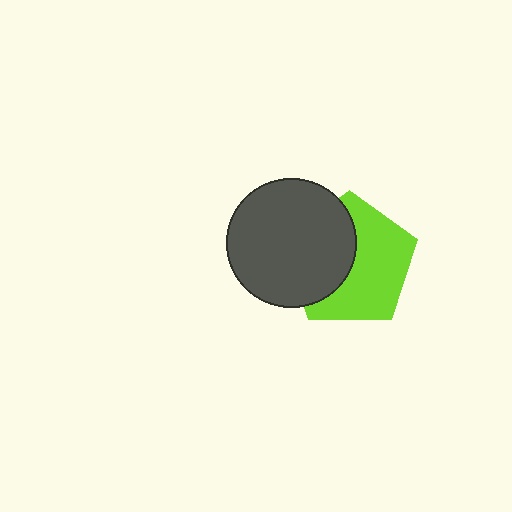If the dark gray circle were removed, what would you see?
You would see the complete lime pentagon.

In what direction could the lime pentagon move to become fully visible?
The lime pentagon could move right. That would shift it out from behind the dark gray circle entirely.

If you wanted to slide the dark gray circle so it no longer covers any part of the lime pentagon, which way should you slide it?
Slide it left — that is the most direct way to separate the two shapes.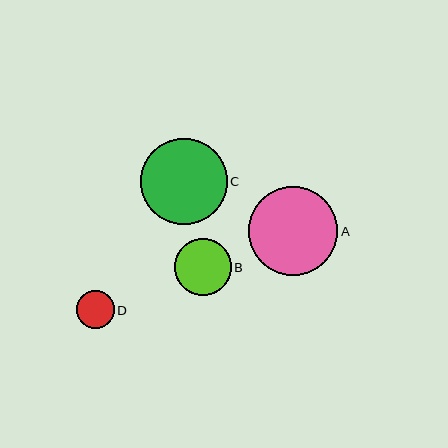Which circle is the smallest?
Circle D is the smallest with a size of approximately 38 pixels.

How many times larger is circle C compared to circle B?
Circle C is approximately 1.5 times the size of circle B.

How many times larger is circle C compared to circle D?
Circle C is approximately 2.3 times the size of circle D.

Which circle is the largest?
Circle A is the largest with a size of approximately 89 pixels.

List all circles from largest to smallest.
From largest to smallest: A, C, B, D.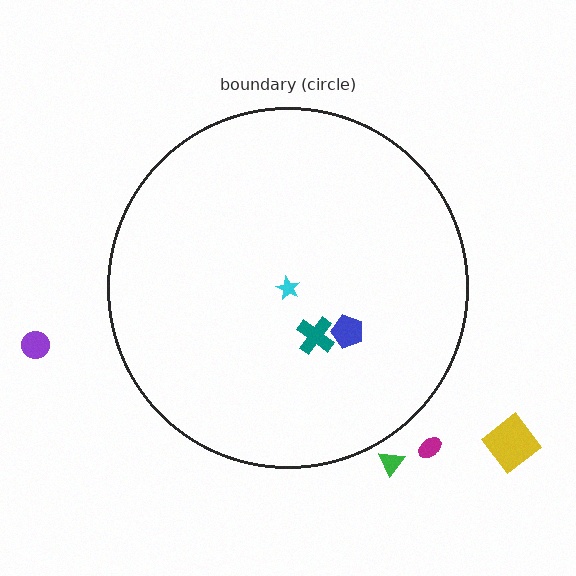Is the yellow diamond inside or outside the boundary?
Outside.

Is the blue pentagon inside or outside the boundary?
Inside.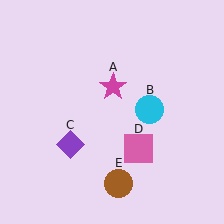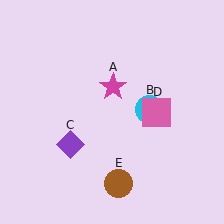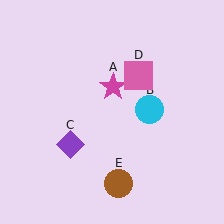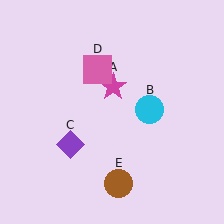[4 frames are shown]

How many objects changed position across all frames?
1 object changed position: pink square (object D).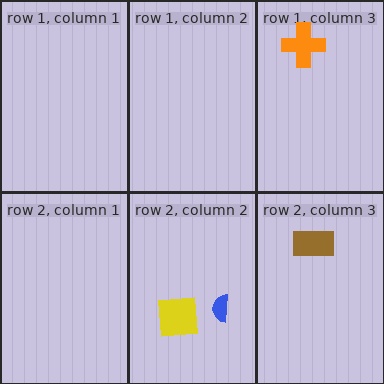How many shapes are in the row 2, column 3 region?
1.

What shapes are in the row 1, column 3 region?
The orange cross.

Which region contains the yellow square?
The row 2, column 2 region.